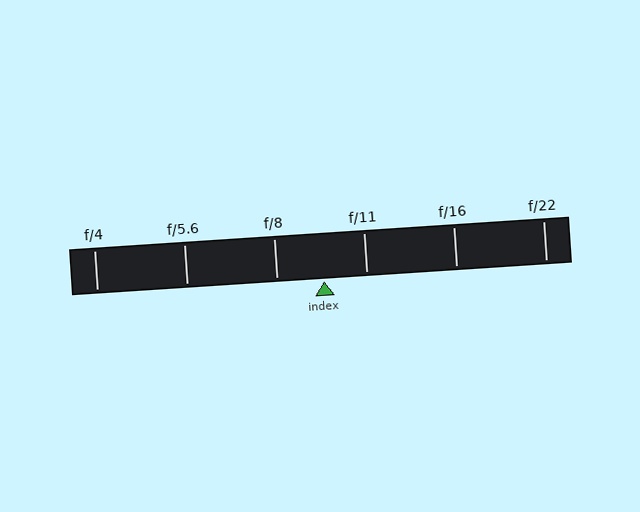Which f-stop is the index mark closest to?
The index mark is closest to f/11.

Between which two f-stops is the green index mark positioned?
The index mark is between f/8 and f/11.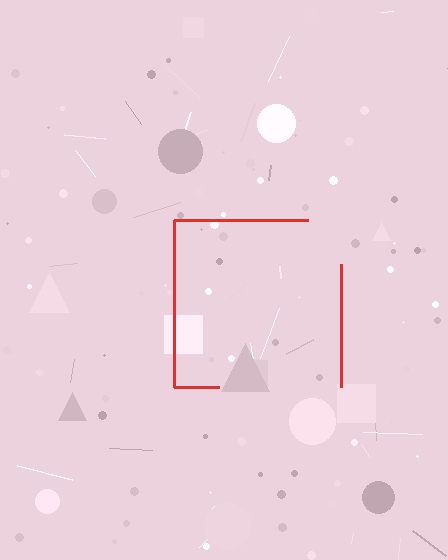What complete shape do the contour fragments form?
The contour fragments form a square.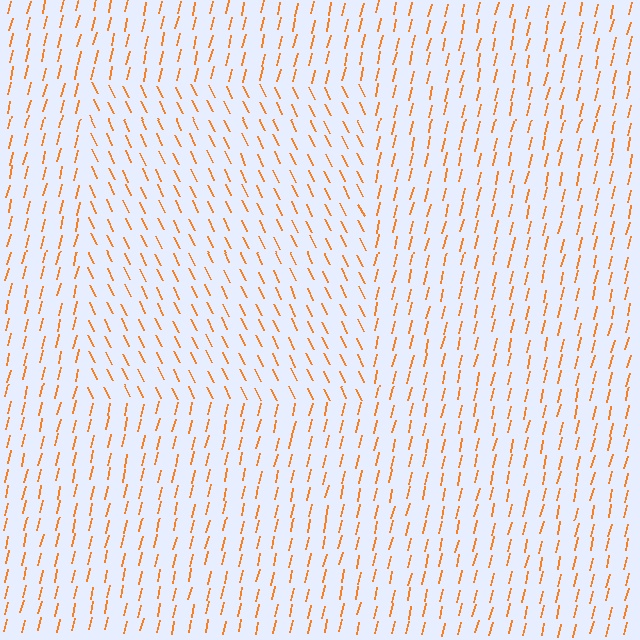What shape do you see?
I see a rectangle.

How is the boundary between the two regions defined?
The boundary is defined purely by a change in line orientation (approximately 39 degrees difference). All lines are the same color and thickness.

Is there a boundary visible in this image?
Yes, there is a texture boundary formed by a change in line orientation.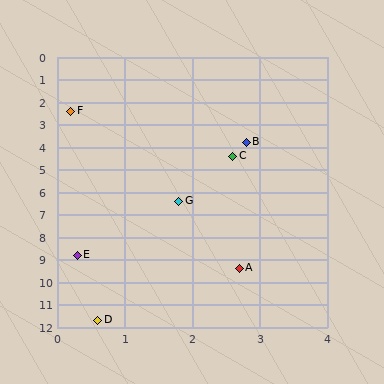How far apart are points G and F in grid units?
Points G and F are about 4.3 grid units apart.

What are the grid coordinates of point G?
Point G is at approximately (1.8, 6.4).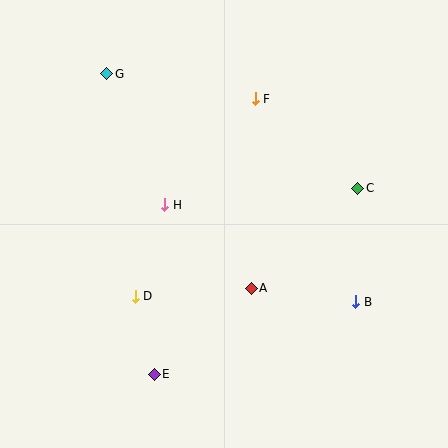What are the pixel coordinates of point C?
Point C is at (358, 188).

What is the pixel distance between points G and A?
The distance between G and A is 259 pixels.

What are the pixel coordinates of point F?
Point F is at (255, 99).